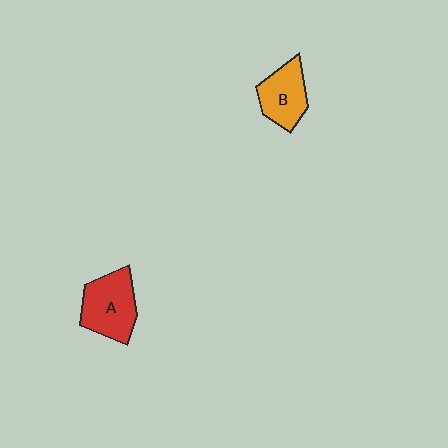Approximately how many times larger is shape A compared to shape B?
Approximately 1.2 times.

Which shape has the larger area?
Shape A (red).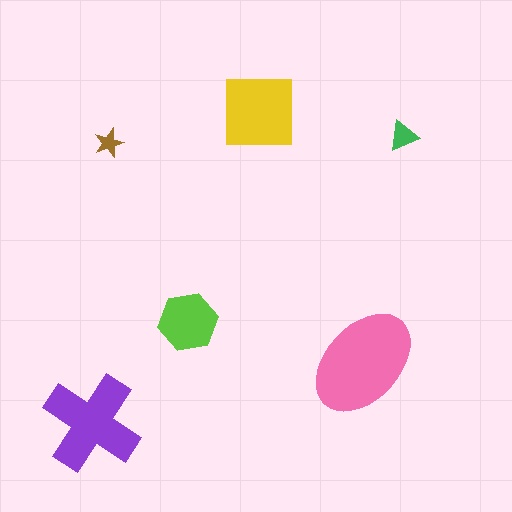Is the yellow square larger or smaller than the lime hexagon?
Larger.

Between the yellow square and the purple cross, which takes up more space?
The purple cross.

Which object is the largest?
The pink ellipse.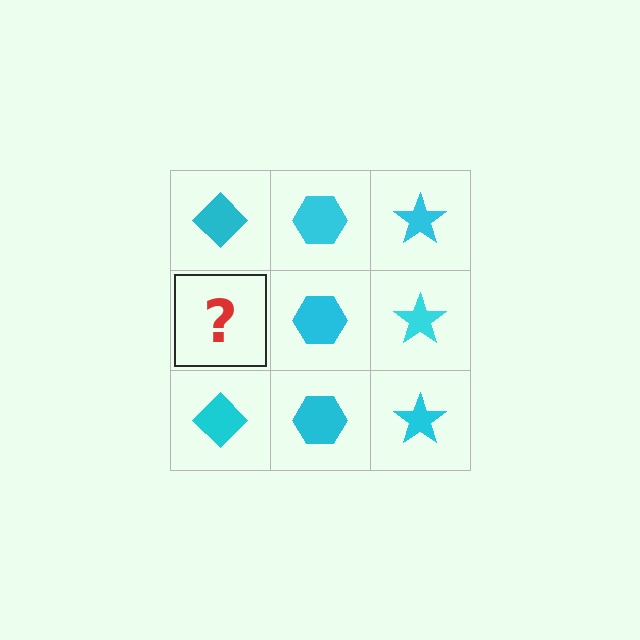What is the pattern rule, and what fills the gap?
The rule is that each column has a consistent shape. The gap should be filled with a cyan diamond.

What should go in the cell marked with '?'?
The missing cell should contain a cyan diamond.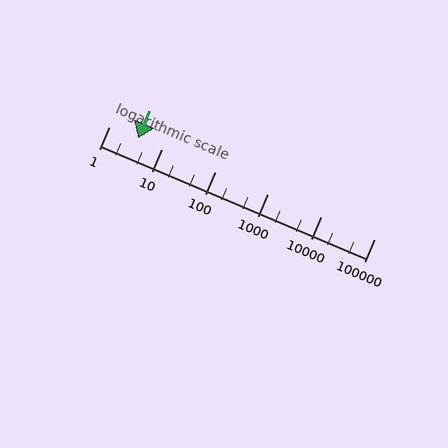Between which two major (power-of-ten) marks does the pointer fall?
The pointer is between 1 and 10.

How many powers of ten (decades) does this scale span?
The scale spans 5 decades, from 1 to 100000.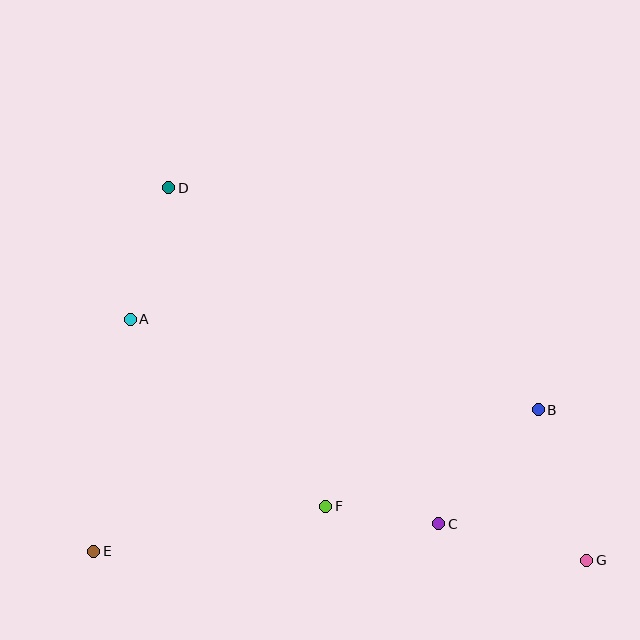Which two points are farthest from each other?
Points D and G are farthest from each other.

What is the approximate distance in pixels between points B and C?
The distance between B and C is approximately 151 pixels.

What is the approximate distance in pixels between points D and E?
The distance between D and E is approximately 371 pixels.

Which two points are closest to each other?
Points C and F are closest to each other.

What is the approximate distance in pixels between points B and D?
The distance between B and D is approximately 431 pixels.